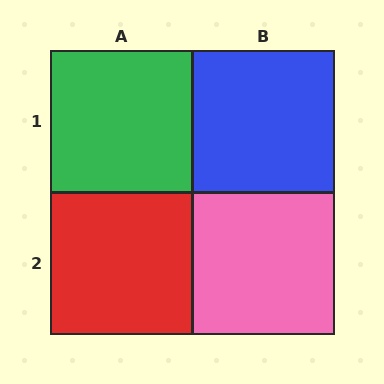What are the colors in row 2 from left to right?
Red, pink.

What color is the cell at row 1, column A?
Green.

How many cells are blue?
1 cell is blue.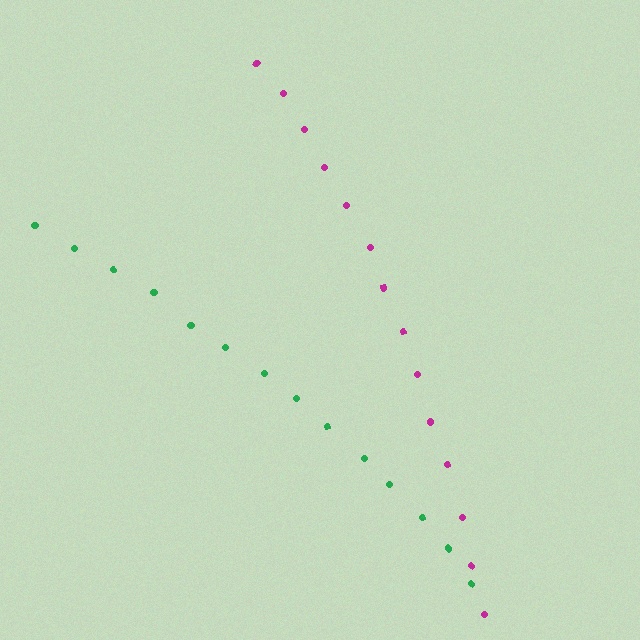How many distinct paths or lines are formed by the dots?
There are 2 distinct paths.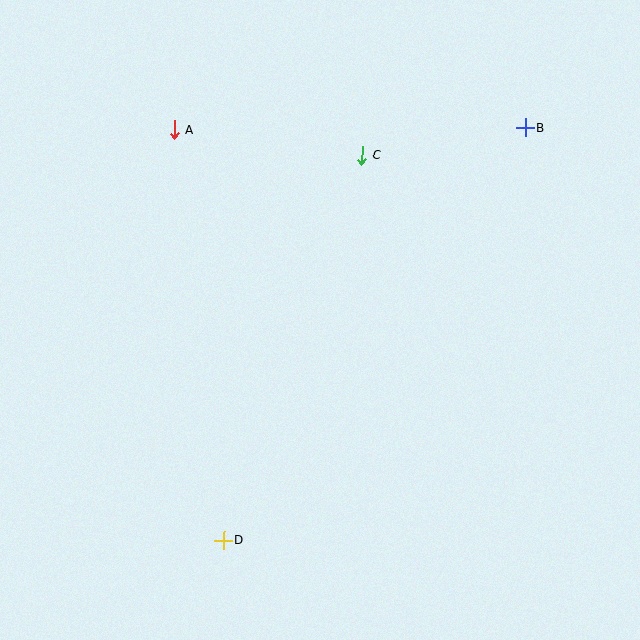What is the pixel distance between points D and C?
The distance between D and C is 410 pixels.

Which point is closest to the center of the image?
Point C at (362, 155) is closest to the center.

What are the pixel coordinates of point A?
Point A is at (174, 129).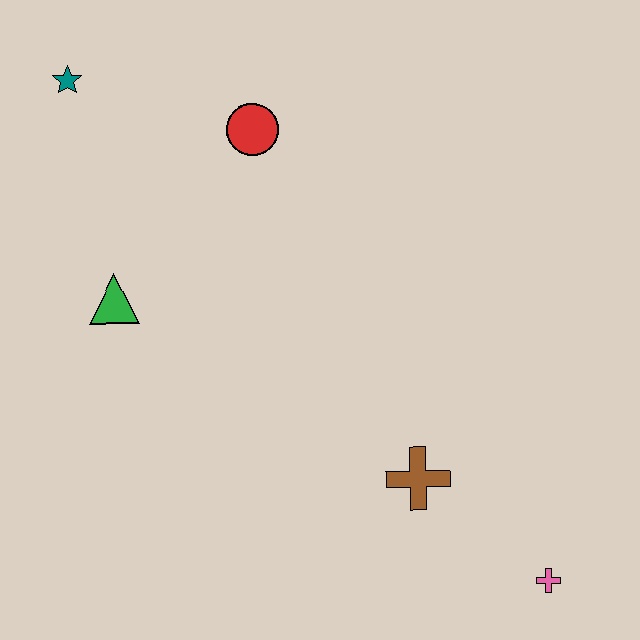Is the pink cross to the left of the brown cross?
No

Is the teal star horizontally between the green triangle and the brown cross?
No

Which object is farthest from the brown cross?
The teal star is farthest from the brown cross.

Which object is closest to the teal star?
The red circle is closest to the teal star.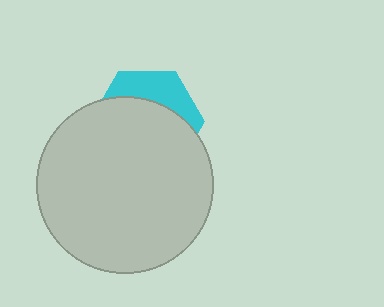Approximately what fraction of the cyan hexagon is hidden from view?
Roughly 69% of the cyan hexagon is hidden behind the light gray circle.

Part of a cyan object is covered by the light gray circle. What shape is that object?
It is a hexagon.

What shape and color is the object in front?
The object in front is a light gray circle.